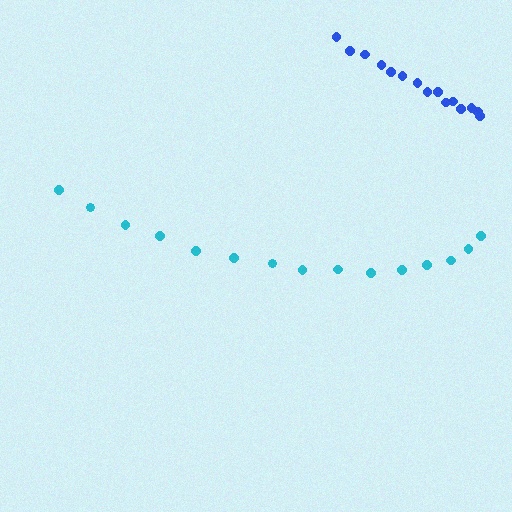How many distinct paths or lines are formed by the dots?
There are 2 distinct paths.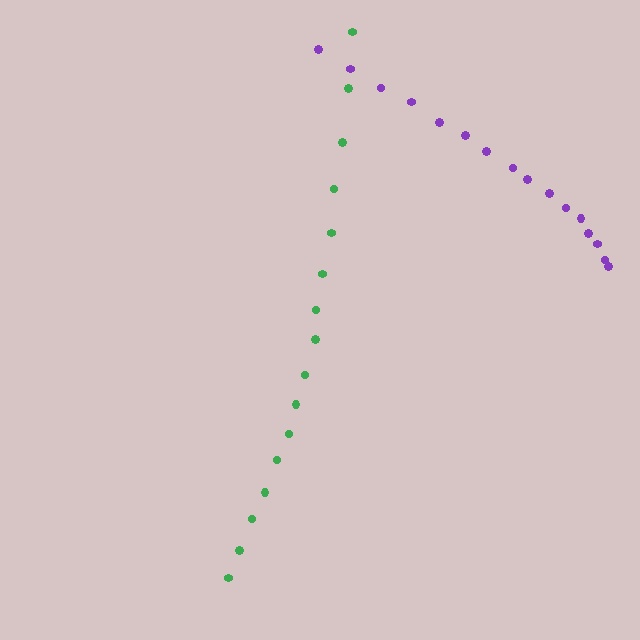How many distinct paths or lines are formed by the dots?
There are 2 distinct paths.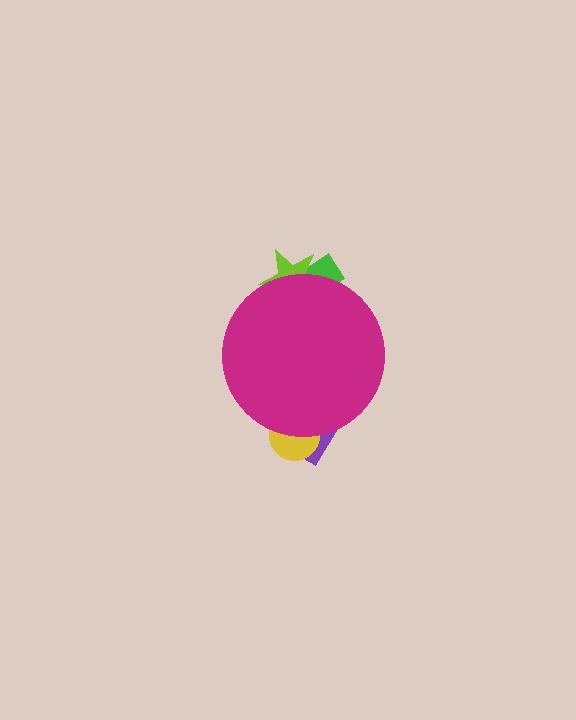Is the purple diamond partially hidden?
Yes, the purple diamond is partially hidden behind the magenta circle.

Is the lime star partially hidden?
Yes, the lime star is partially hidden behind the magenta circle.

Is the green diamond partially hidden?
Yes, the green diamond is partially hidden behind the magenta circle.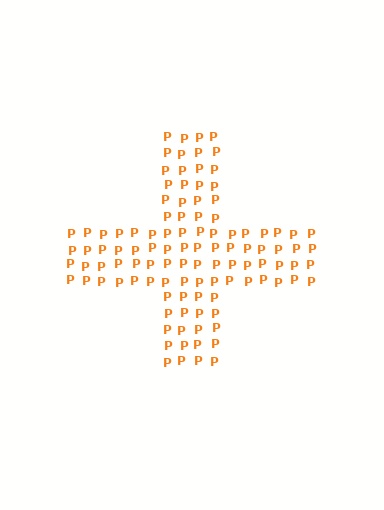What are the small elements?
The small elements are letter P's.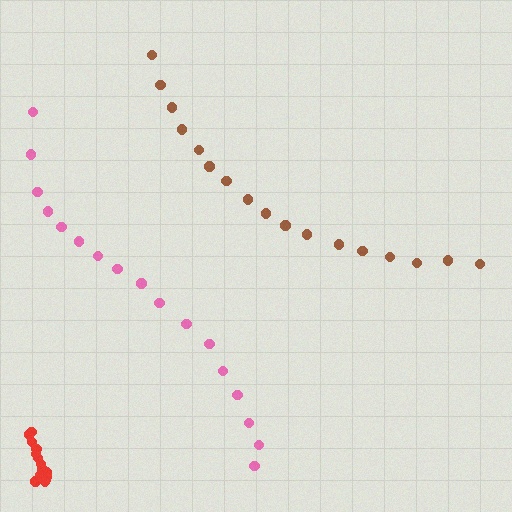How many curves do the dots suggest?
There are 3 distinct paths.